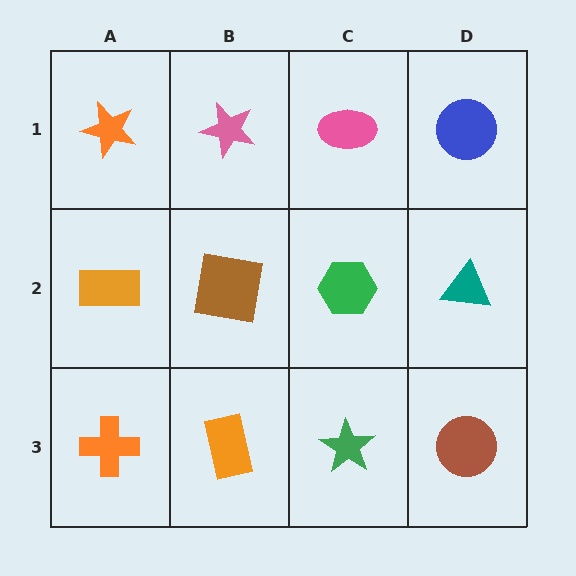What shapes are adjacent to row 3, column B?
A brown square (row 2, column B), an orange cross (row 3, column A), a green star (row 3, column C).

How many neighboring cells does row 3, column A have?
2.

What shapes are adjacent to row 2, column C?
A pink ellipse (row 1, column C), a green star (row 3, column C), a brown square (row 2, column B), a teal triangle (row 2, column D).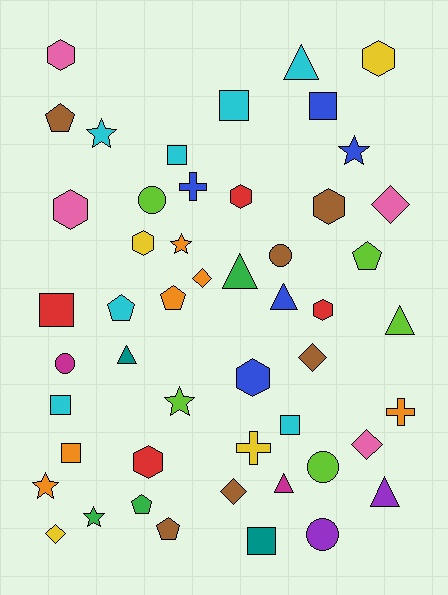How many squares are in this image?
There are 8 squares.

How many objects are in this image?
There are 50 objects.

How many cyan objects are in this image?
There are 7 cyan objects.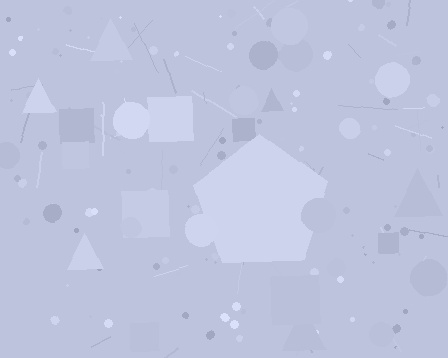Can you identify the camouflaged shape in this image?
The camouflaged shape is a pentagon.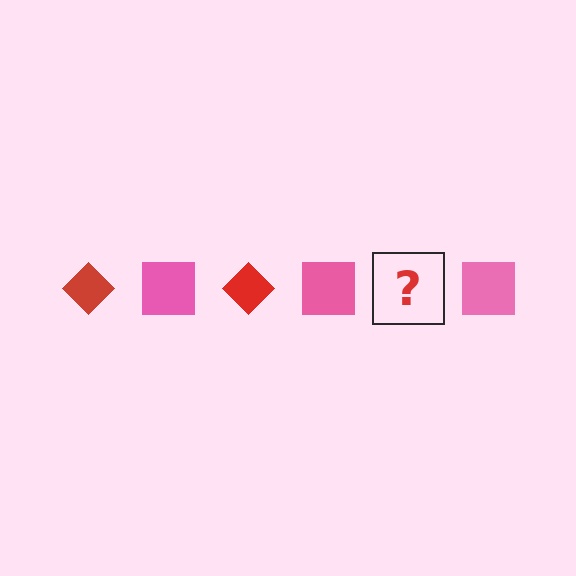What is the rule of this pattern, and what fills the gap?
The rule is that the pattern alternates between red diamond and pink square. The gap should be filled with a red diamond.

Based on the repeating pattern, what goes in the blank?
The blank should be a red diamond.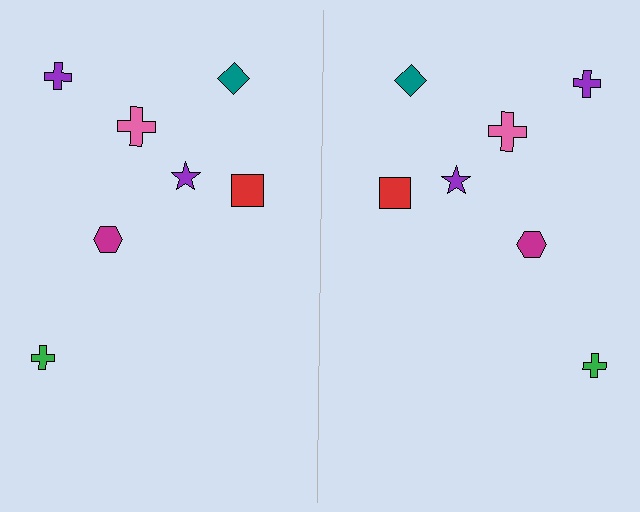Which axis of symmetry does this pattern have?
The pattern has a vertical axis of symmetry running through the center of the image.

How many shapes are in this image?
There are 14 shapes in this image.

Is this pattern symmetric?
Yes, this pattern has bilateral (reflection) symmetry.